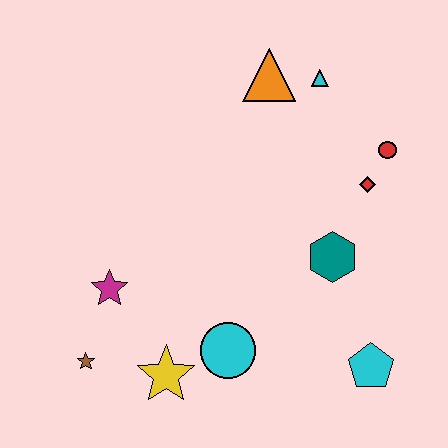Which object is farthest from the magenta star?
The red circle is farthest from the magenta star.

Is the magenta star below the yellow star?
No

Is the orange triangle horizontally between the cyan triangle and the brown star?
Yes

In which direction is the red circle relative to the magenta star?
The red circle is to the right of the magenta star.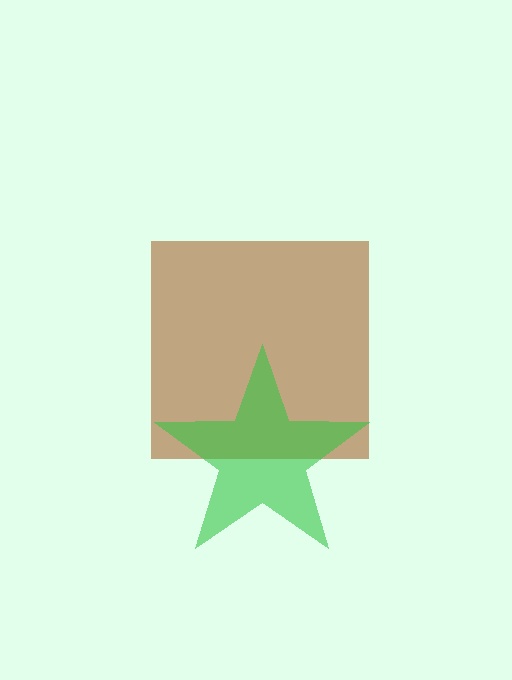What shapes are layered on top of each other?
The layered shapes are: a brown square, a green star.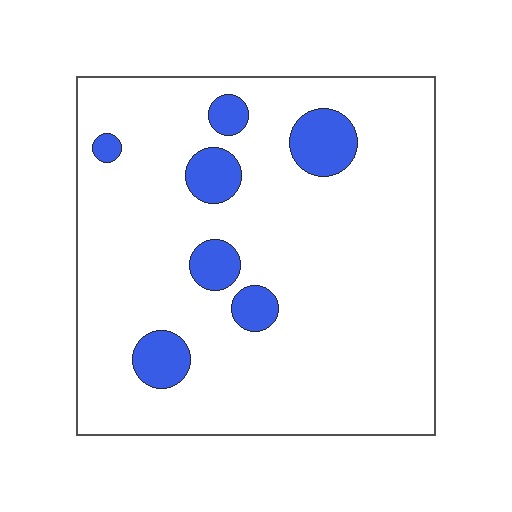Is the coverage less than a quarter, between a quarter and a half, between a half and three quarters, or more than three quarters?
Less than a quarter.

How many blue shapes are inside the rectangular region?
7.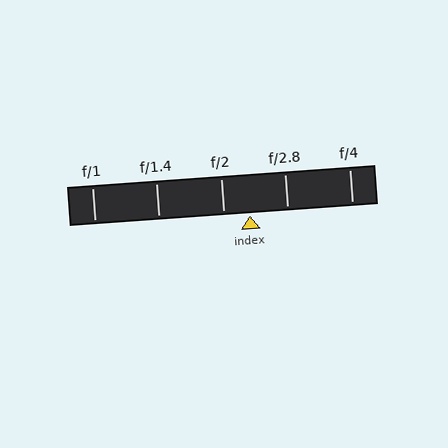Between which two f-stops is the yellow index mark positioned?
The index mark is between f/2 and f/2.8.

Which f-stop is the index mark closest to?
The index mark is closest to f/2.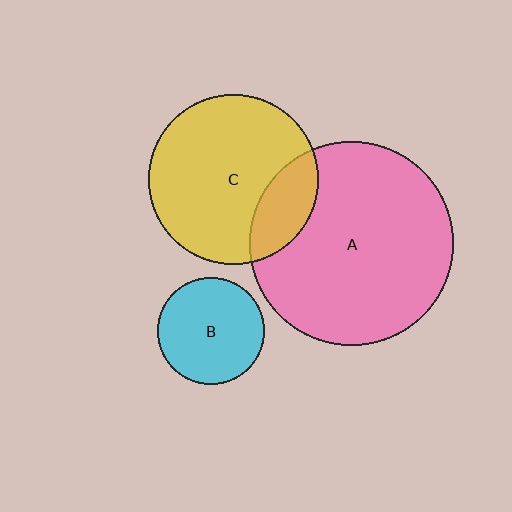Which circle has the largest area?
Circle A (pink).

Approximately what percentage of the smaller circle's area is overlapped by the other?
Approximately 20%.